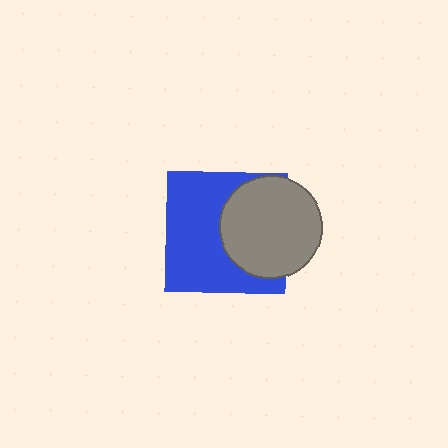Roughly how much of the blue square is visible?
About half of it is visible (roughly 60%).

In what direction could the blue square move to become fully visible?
The blue square could move left. That would shift it out from behind the gray circle entirely.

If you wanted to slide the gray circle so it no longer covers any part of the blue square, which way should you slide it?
Slide it right — that is the most direct way to separate the two shapes.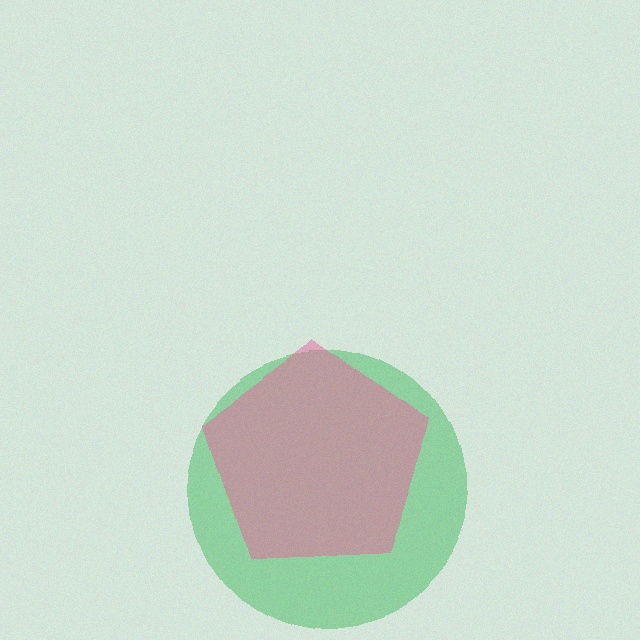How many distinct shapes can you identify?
There are 2 distinct shapes: a green circle, a pink pentagon.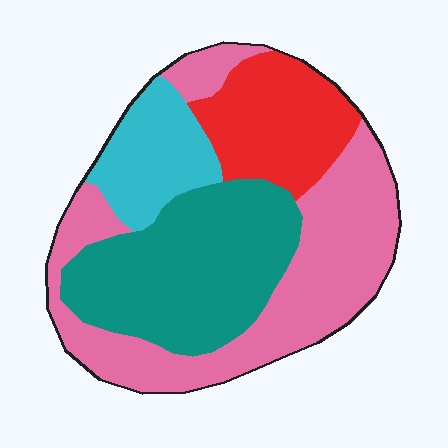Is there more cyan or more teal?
Teal.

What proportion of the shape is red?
Red takes up about one sixth (1/6) of the shape.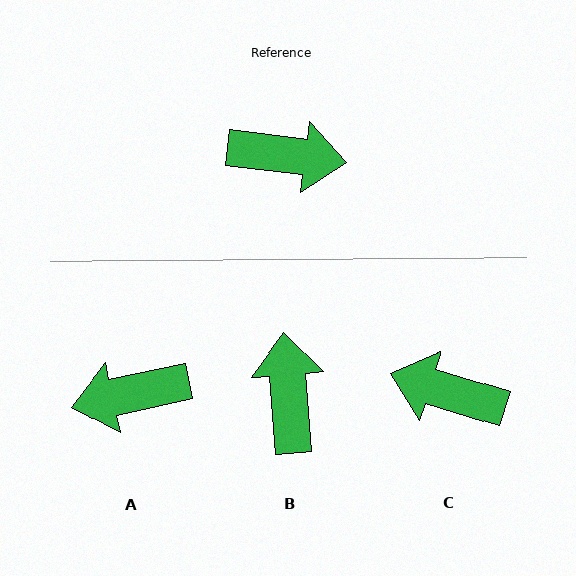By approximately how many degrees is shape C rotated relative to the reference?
Approximately 170 degrees counter-clockwise.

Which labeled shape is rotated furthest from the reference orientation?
C, about 170 degrees away.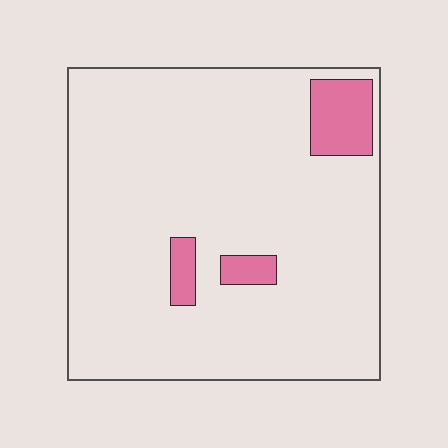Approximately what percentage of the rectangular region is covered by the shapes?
Approximately 10%.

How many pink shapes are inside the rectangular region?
3.